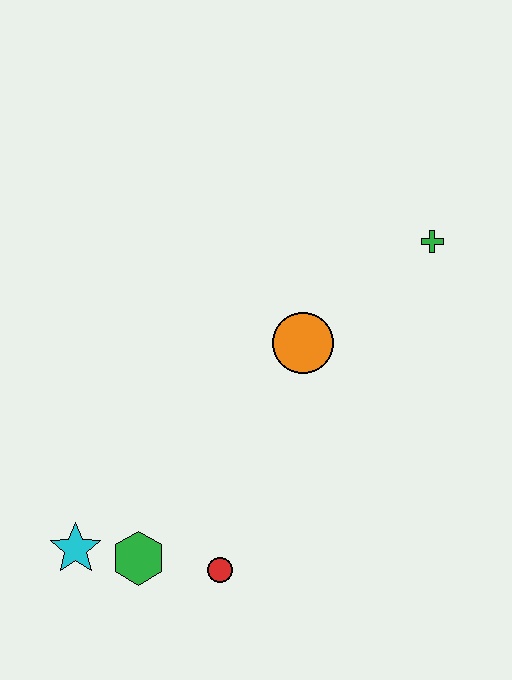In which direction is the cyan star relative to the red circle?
The cyan star is to the left of the red circle.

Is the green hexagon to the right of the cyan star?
Yes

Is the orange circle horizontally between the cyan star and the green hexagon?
No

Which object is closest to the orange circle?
The green cross is closest to the orange circle.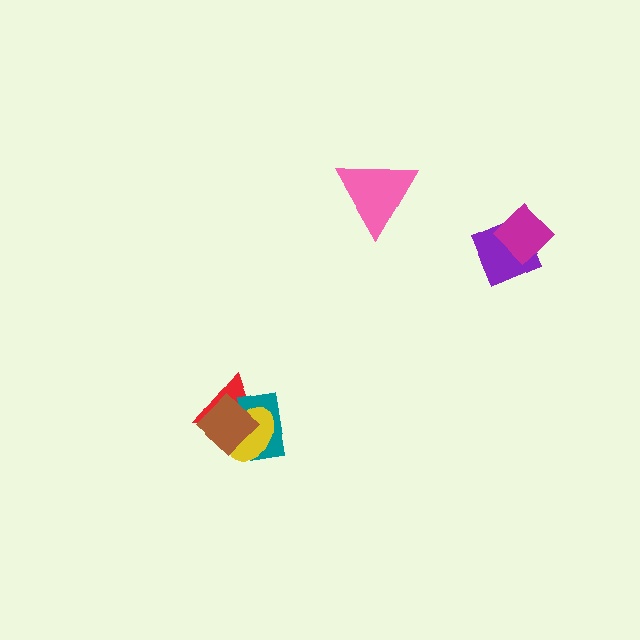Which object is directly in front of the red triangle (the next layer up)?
The teal rectangle is directly in front of the red triangle.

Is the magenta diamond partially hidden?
No, no other shape covers it.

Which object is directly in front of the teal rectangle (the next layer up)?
The yellow ellipse is directly in front of the teal rectangle.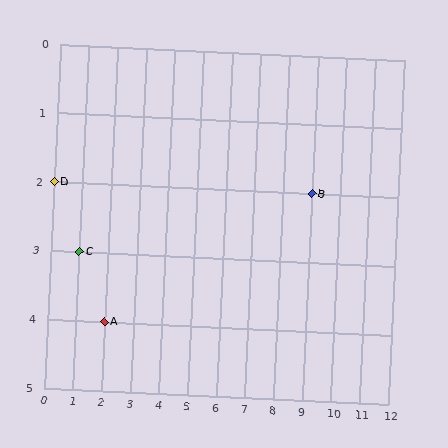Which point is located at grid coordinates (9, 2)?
Point B is at (9, 2).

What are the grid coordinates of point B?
Point B is at grid coordinates (9, 2).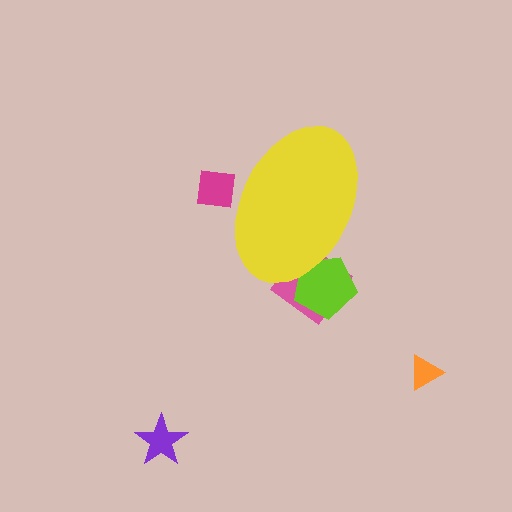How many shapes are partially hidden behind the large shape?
3 shapes are partially hidden.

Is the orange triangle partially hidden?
No, the orange triangle is fully visible.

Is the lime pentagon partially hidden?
Yes, the lime pentagon is partially hidden behind the yellow ellipse.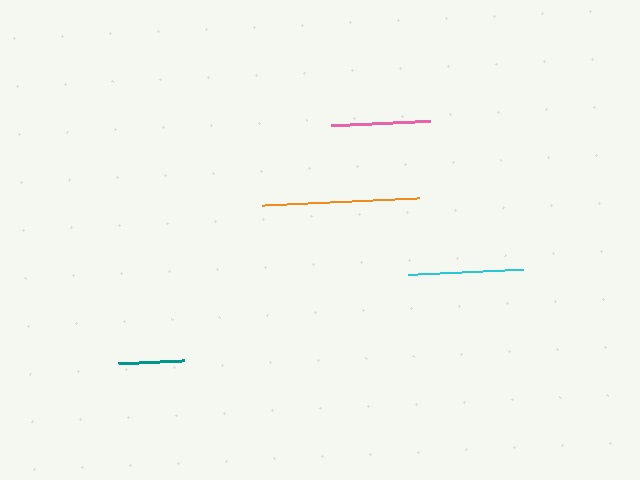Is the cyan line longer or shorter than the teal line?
The cyan line is longer than the teal line.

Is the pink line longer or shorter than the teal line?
The pink line is longer than the teal line.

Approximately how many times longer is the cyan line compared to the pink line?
The cyan line is approximately 1.2 times the length of the pink line.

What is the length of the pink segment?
The pink segment is approximately 100 pixels long.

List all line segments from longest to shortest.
From longest to shortest: orange, cyan, pink, teal.